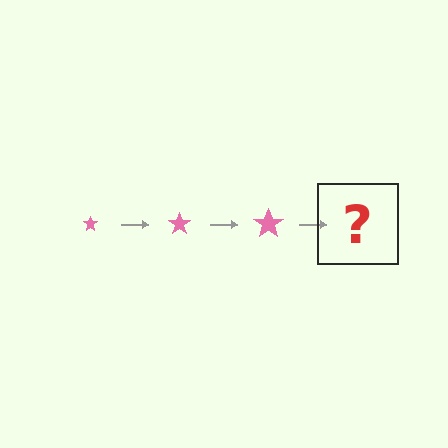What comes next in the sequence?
The next element should be a pink star, larger than the previous one.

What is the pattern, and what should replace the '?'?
The pattern is that the star gets progressively larger each step. The '?' should be a pink star, larger than the previous one.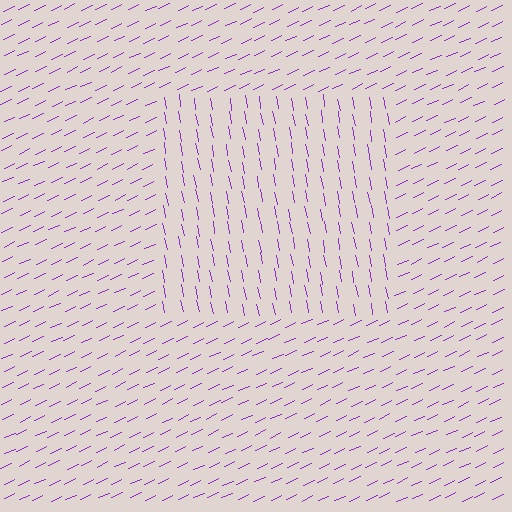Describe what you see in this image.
The image is filled with small purple line segments. A rectangle region in the image has lines oriented differently from the surrounding lines, creating a visible texture boundary.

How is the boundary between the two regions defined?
The boundary is defined purely by a change in line orientation (approximately 76 degrees difference). All lines are the same color and thickness.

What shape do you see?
I see a rectangle.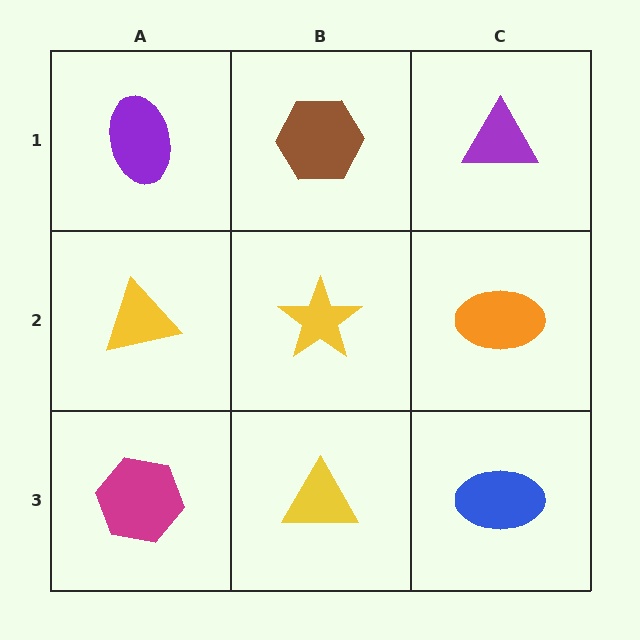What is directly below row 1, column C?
An orange ellipse.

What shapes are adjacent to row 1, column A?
A yellow triangle (row 2, column A), a brown hexagon (row 1, column B).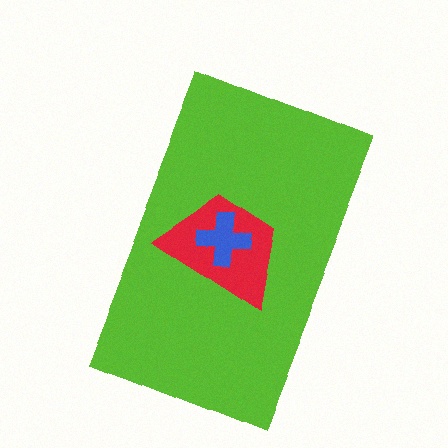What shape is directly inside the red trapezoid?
The blue cross.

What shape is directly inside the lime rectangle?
The red trapezoid.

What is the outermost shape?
The lime rectangle.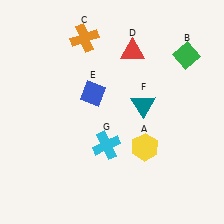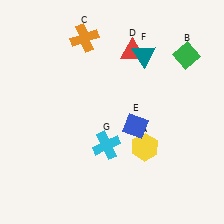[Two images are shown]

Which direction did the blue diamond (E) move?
The blue diamond (E) moved right.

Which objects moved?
The objects that moved are: the blue diamond (E), the teal triangle (F).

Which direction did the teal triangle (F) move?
The teal triangle (F) moved up.